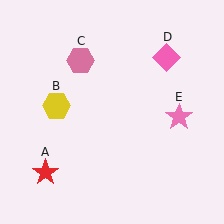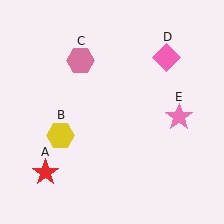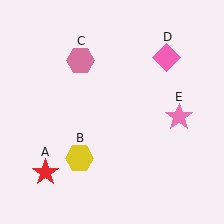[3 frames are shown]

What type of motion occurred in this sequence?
The yellow hexagon (object B) rotated counterclockwise around the center of the scene.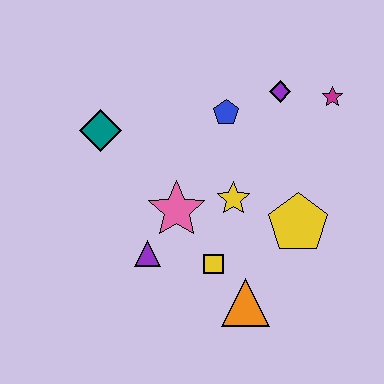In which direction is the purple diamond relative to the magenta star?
The purple diamond is to the left of the magenta star.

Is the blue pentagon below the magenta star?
Yes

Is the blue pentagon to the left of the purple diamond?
Yes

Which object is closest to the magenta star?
The purple diamond is closest to the magenta star.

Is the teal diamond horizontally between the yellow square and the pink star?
No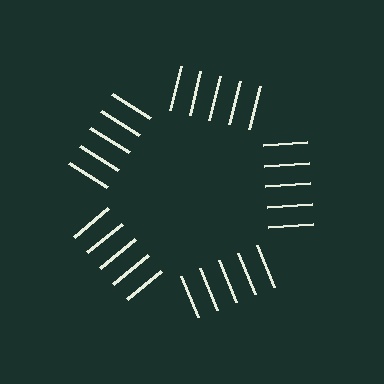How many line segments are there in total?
25 — 5 along each of the 5 edges.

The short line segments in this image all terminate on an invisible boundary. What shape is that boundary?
An illusory pentagon — the line segments terminate on its edges but no continuous stroke is drawn.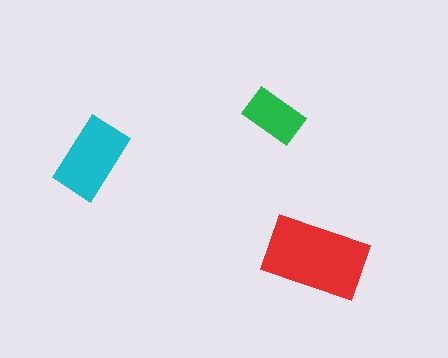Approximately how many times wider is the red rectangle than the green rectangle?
About 1.5 times wider.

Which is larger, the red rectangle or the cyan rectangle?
The red one.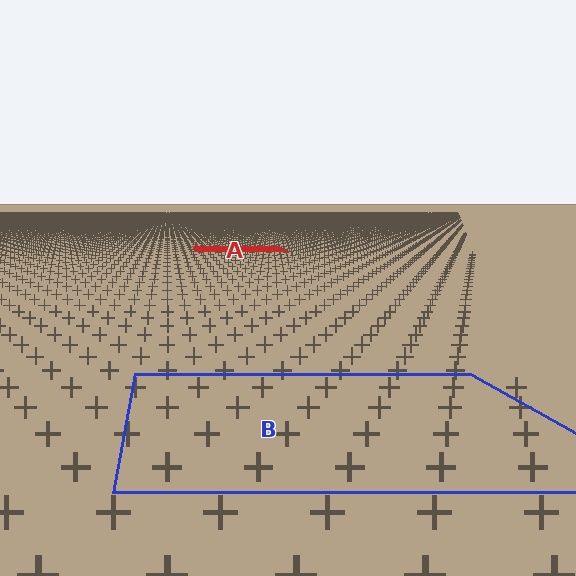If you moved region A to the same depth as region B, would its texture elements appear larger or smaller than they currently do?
They would appear larger. At a closer depth, the same texture elements are projected at a bigger on-screen size.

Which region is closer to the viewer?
Region B is closer. The texture elements there are larger and more spread out.